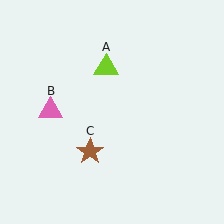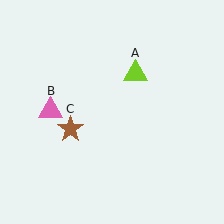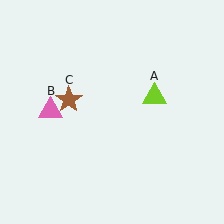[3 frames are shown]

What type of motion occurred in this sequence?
The lime triangle (object A), brown star (object C) rotated clockwise around the center of the scene.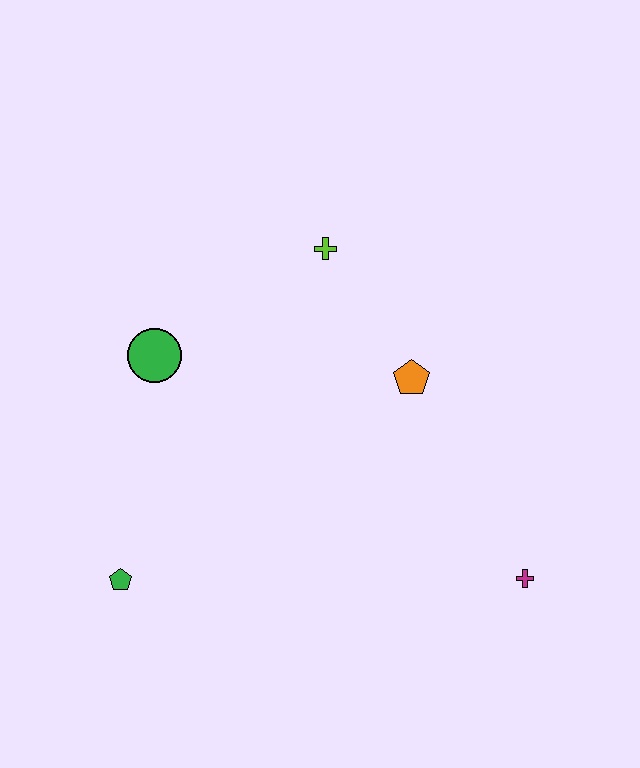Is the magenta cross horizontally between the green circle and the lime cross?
No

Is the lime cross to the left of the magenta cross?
Yes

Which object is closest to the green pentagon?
The green circle is closest to the green pentagon.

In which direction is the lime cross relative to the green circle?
The lime cross is to the right of the green circle.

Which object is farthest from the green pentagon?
The magenta cross is farthest from the green pentagon.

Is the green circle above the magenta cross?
Yes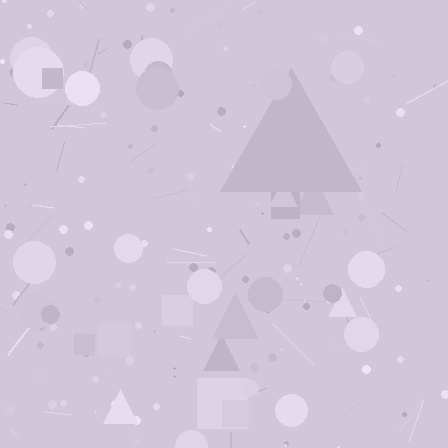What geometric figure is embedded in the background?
A triangle is embedded in the background.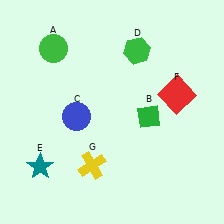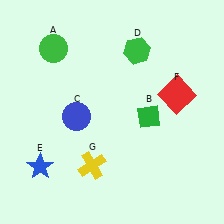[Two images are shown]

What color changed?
The star (E) changed from teal in Image 1 to blue in Image 2.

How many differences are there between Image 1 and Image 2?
There is 1 difference between the two images.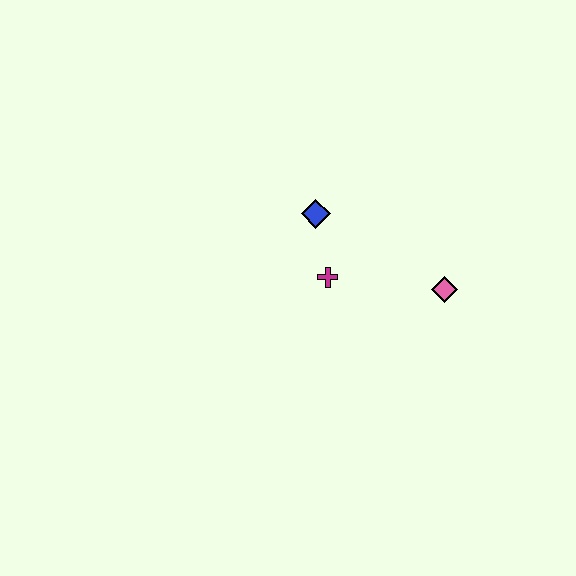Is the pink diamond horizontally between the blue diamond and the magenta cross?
No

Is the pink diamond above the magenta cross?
No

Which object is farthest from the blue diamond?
The pink diamond is farthest from the blue diamond.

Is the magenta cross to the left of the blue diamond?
No